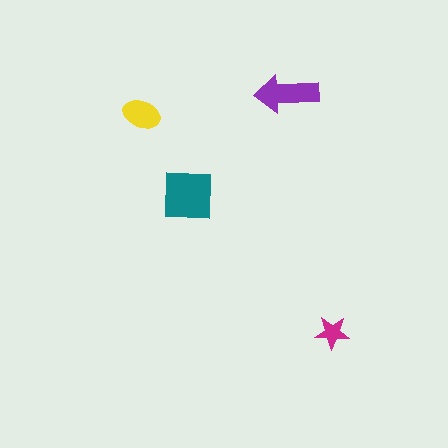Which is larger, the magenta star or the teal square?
The teal square.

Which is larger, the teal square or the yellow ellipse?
The teal square.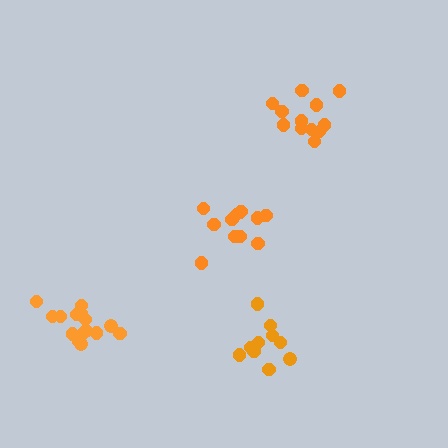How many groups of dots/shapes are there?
There are 4 groups.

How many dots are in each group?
Group 1: 12 dots, Group 2: 15 dots, Group 3: 12 dots, Group 4: 10 dots (49 total).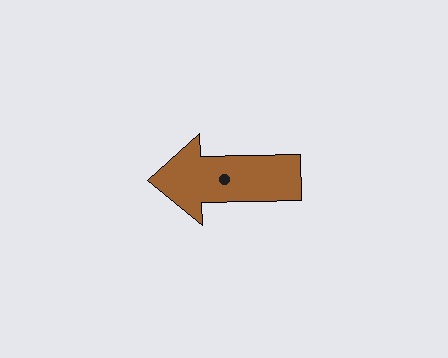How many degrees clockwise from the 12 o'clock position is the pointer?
Approximately 269 degrees.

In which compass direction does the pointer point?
West.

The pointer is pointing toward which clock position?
Roughly 9 o'clock.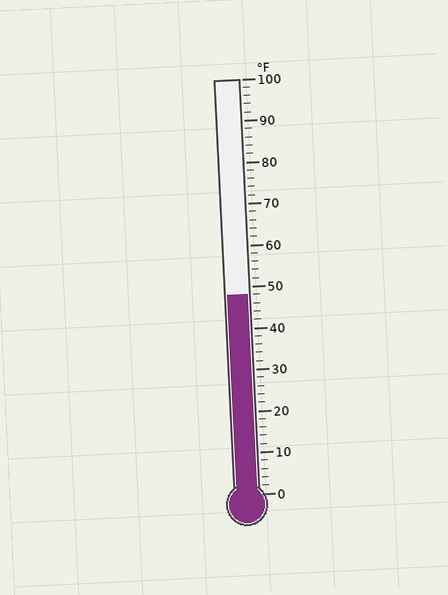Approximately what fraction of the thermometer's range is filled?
The thermometer is filled to approximately 50% of its range.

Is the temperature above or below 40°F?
The temperature is above 40°F.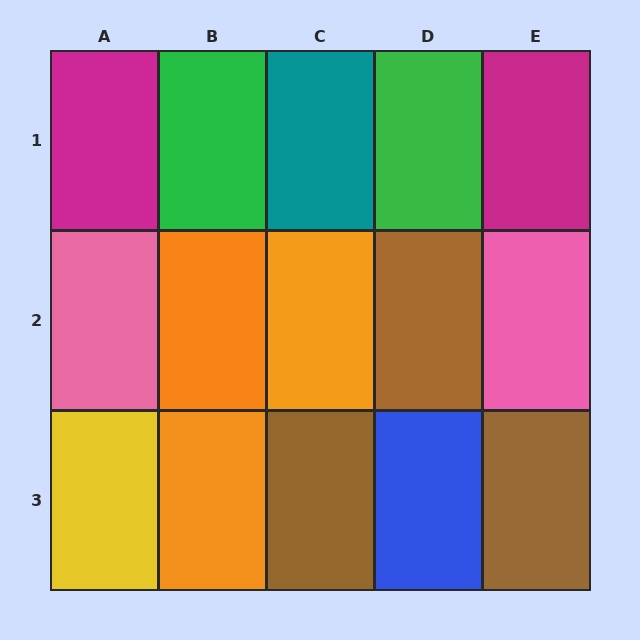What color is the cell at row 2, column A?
Pink.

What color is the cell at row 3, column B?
Orange.